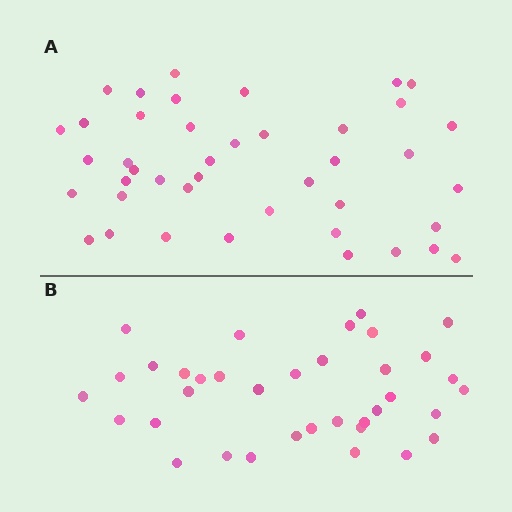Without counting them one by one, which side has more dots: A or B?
Region A (the top region) has more dots.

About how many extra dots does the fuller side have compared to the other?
Region A has about 6 more dots than region B.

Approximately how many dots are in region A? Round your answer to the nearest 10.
About 40 dots. (The exact count is 42, which rounds to 40.)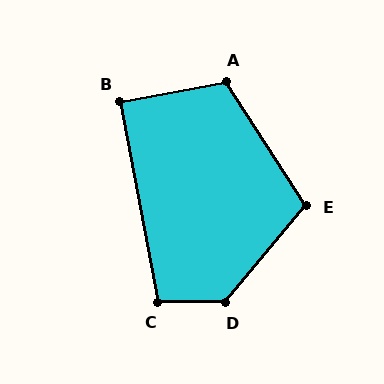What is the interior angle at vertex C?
Approximately 101 degrees (obtuse).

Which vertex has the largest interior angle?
D, at approximately 130 degrees.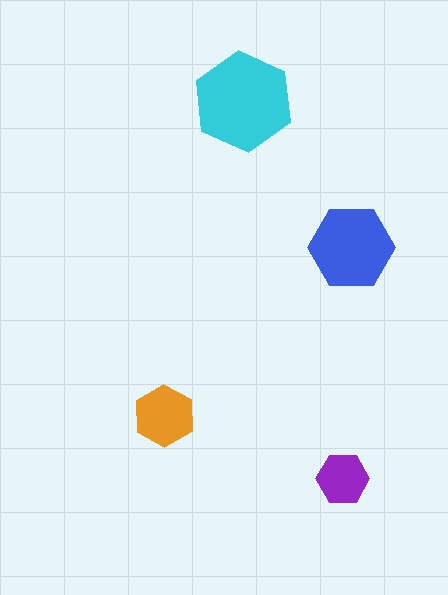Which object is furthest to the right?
The blue hexagon is rightmost.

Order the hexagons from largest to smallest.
the cyan one, the blue one, the orange one, the purple one.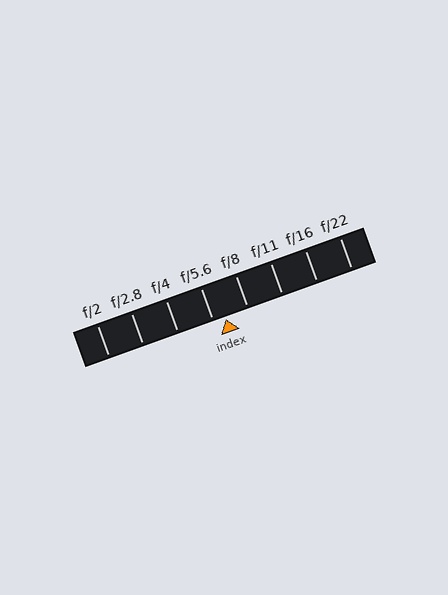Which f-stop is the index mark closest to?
The index mark is closest to f/5.6.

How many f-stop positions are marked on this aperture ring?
There are 8 f-stop positions marked.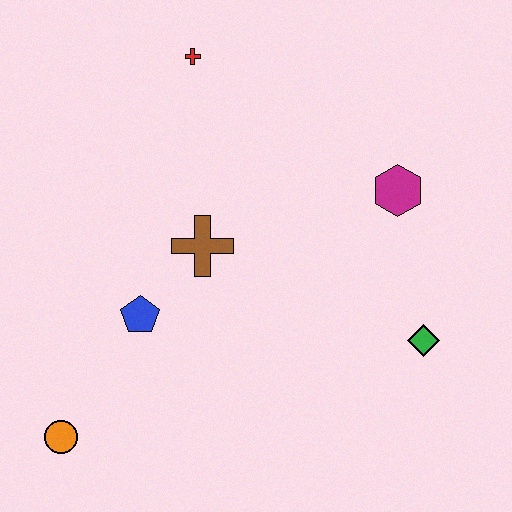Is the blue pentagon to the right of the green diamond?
No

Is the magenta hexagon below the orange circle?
No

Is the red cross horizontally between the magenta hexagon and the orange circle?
Yes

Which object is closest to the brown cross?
The blue pentagon is closest to the brown cross.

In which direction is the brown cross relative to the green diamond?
The brown cross is to the left of the green diamond.